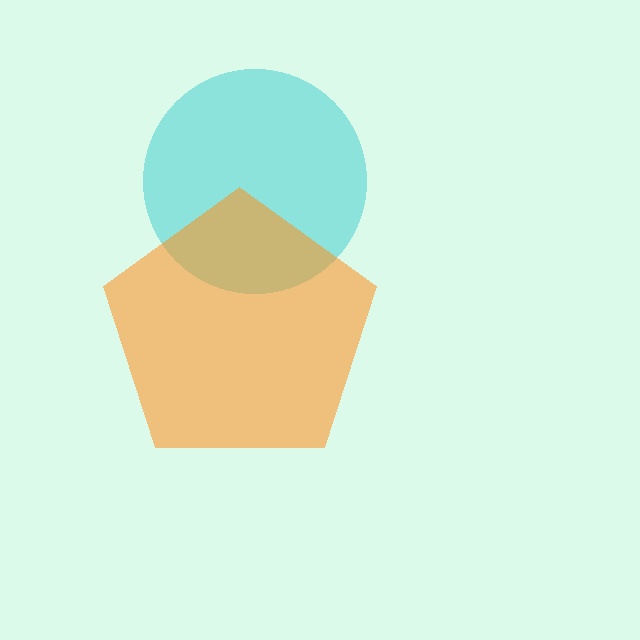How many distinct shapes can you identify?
There are 2 distinct shapes: a cyan circle, an orange pentagon.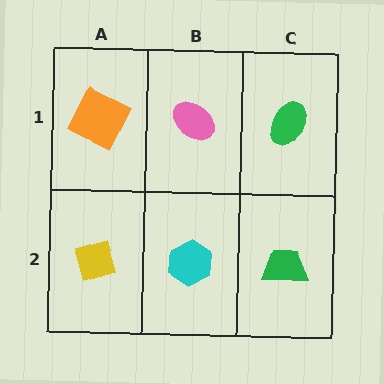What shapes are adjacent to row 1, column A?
A yellow diamond (row 2, column A), a pink ellipse (row 1, column B).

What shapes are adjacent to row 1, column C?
A green trapezoid (row 2, column C), a pink ellipse (row 1, column B).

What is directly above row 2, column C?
A green ellipse.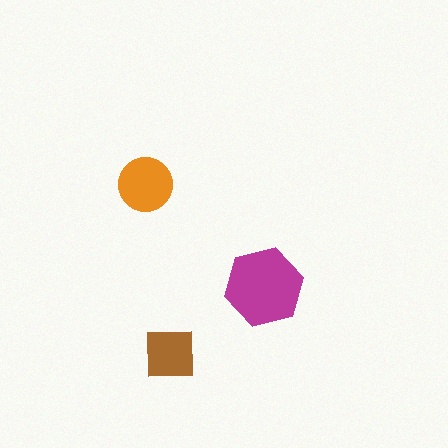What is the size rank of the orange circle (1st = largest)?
2nd.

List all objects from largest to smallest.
The magenta hexagon, the orange circle, the brown square.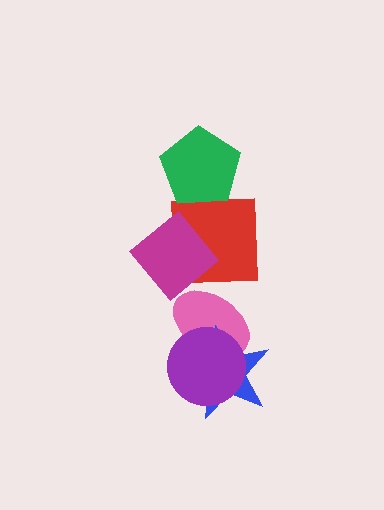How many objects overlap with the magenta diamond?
2 objects overlap with the magenta diamond.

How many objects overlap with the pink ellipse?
3 objects overlap with the pink ellipse.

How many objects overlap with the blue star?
2 objects overlap with the blue star.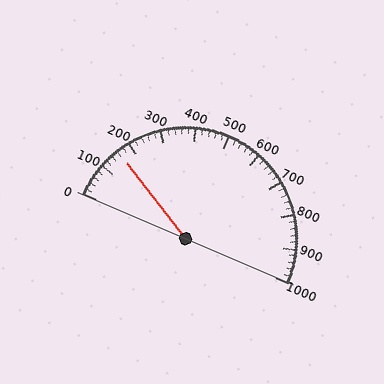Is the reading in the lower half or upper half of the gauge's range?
The reading is in the lower half of the range (0 to 1000).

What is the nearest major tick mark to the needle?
The nearest major tick mark is 200.